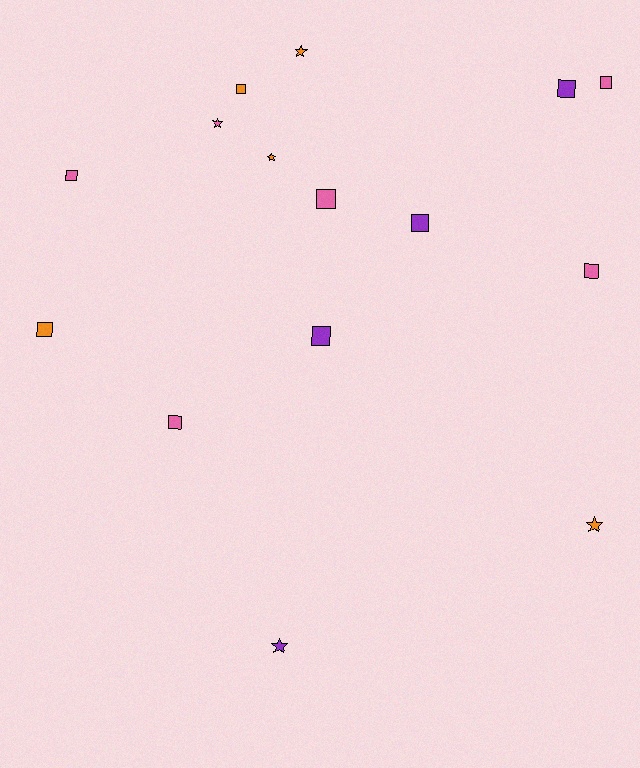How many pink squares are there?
There are 5 pink squares.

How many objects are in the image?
There are 15 objects.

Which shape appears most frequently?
Square, with 10 objects.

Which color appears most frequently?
Pink, with 6 objects.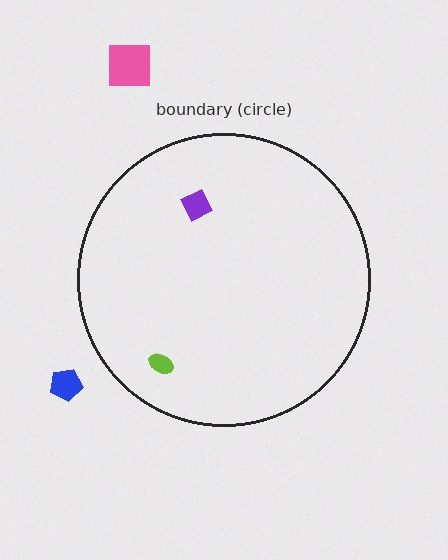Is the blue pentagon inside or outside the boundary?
Outside.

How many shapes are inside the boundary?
2 inside, 2 outside.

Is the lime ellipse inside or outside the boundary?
Inside.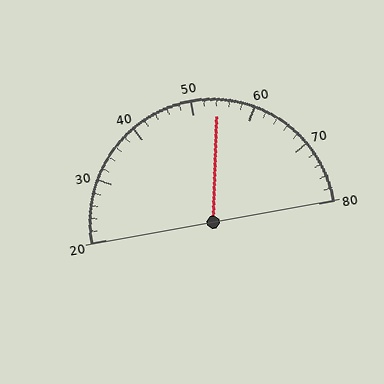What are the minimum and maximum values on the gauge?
The gauge ranges from 20 to 80.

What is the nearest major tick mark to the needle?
The nearest major tick mark is 50.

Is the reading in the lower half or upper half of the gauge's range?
The reading is in the upper half of the range (20 to 80).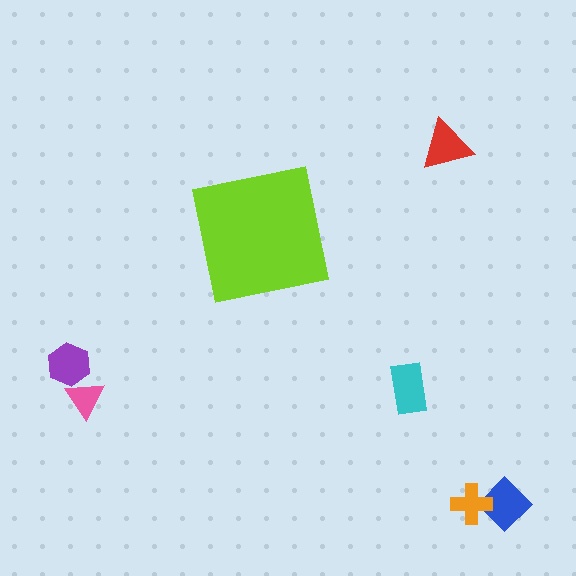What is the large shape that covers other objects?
A lime square.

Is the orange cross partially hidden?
No, the orange cross is fully visible.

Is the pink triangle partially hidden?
No, the pink triangle is fully visible.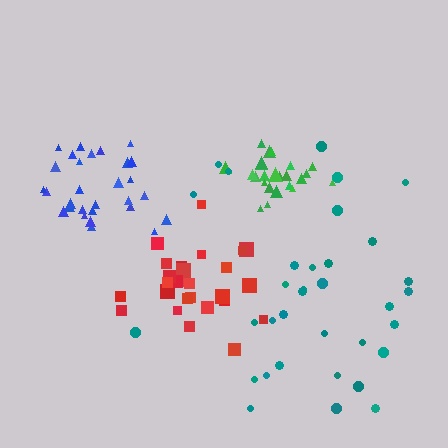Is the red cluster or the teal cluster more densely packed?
Red.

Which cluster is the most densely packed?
Green.